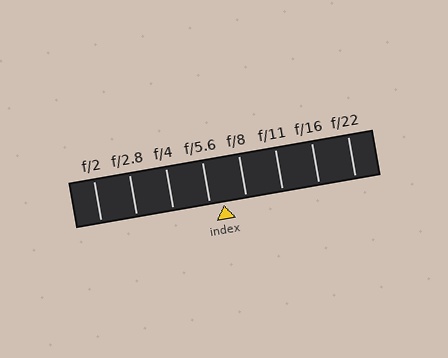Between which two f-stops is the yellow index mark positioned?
The index mark is between f/5.6 and f/8.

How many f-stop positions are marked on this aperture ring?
There are 8 f-stop positions marked.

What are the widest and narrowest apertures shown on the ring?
The widest aperture shown is f/2 and the narrowest is f/22.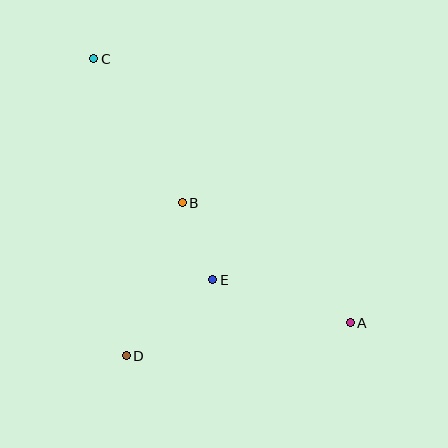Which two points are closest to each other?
Points B and E are closest to each other.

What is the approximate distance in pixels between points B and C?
The distance between B and C is approximately 169 pixels.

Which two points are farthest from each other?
Points A and C are farthest from each other.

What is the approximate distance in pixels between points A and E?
The distance between A and E is approximately 144 pixels.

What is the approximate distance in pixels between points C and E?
The distance between C and E is approximately 251 pixels.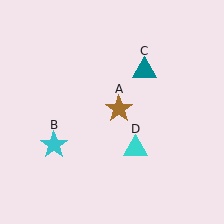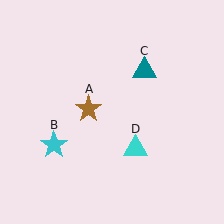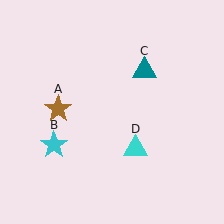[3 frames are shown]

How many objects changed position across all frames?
1 object changed position: brown star (object A).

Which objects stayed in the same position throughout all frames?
Cyan star (object B) and teal triangle (object C) and cyan triangle (object D) remained stationary.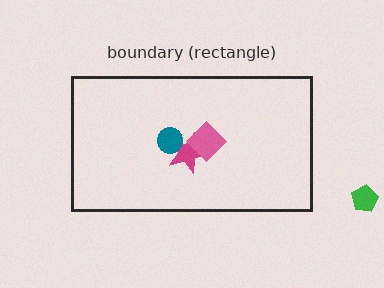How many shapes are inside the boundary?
3 inside, 1 outside.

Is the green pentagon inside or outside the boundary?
Outside.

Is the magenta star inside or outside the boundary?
Inside.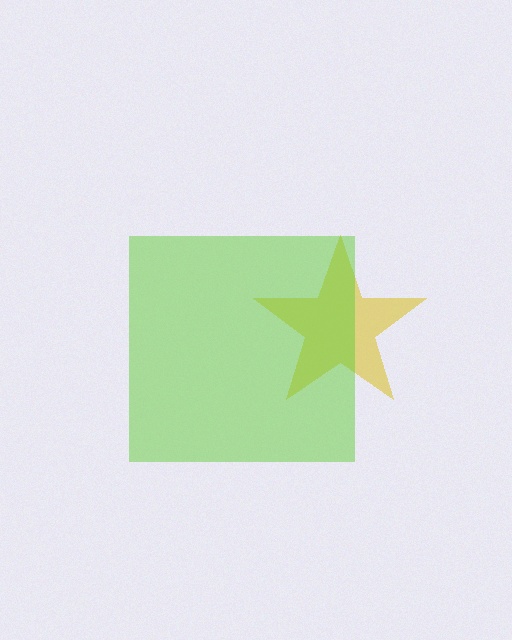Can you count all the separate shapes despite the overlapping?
Yes, there are 2 separate shapes.